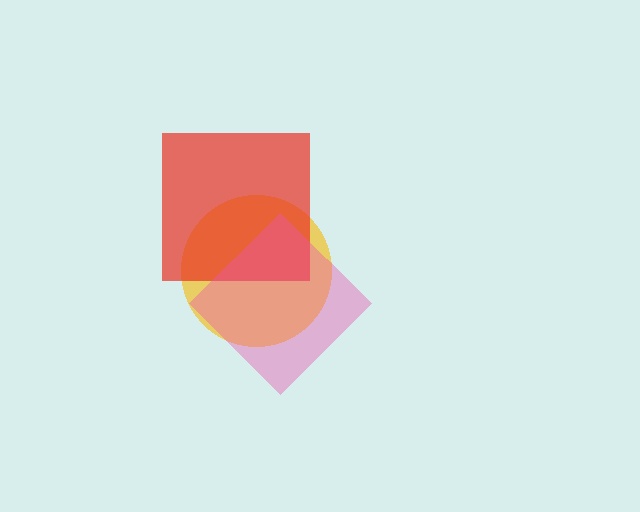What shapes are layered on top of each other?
The layered shapes are: a yellow circle, a red square, a pink diamond.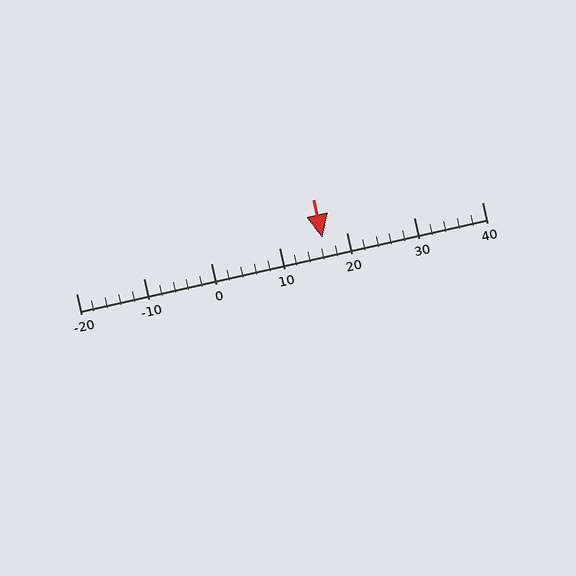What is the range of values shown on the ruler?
The ruler shows values from -20 to 40.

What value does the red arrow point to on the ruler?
The red arrow points to approximately 16.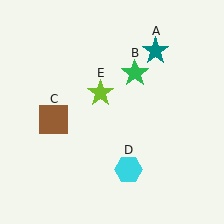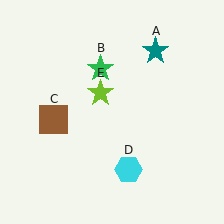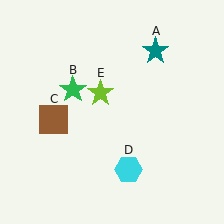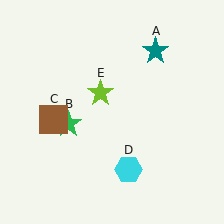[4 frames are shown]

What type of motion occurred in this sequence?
The green star (object B) rotated counterclockwise around the center of the scene.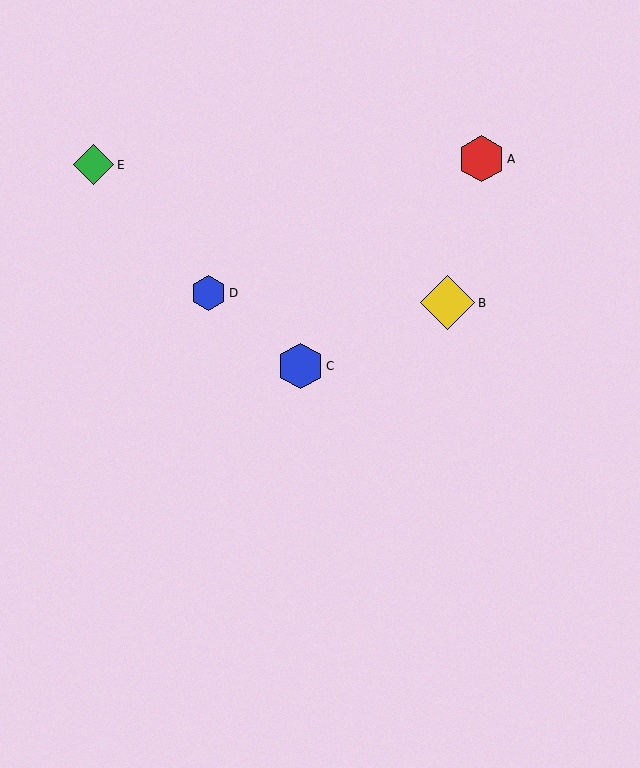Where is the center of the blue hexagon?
The center of the blue hexagon is at (300, 366).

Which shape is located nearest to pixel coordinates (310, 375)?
The blue hexagon (labeled C) at (300, 366) is nearest to that location.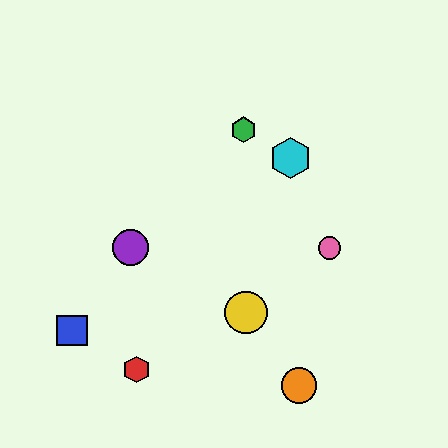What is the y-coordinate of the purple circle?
The purple circle is at y≈248.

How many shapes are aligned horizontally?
2 shapes (the purple circle, the pink circle) are aligned horizontally.